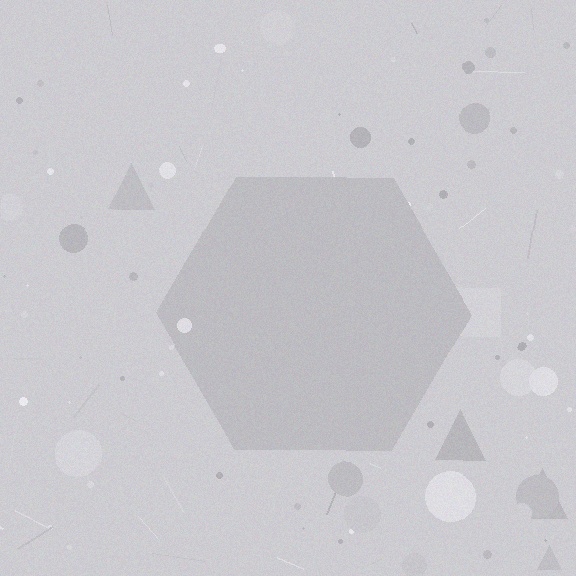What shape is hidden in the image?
A hexagon is hidden in the image.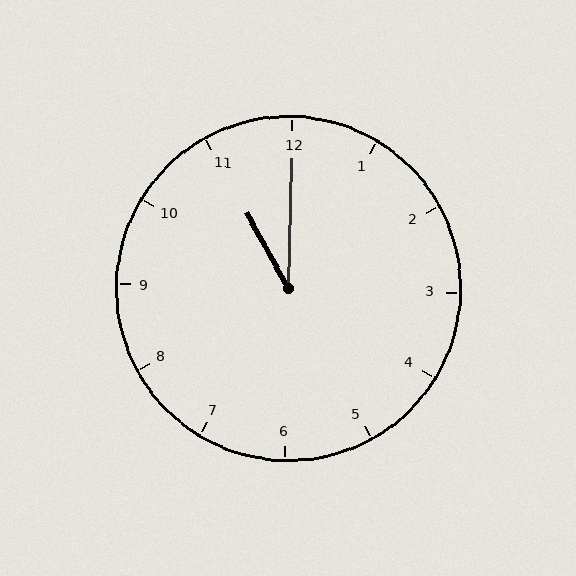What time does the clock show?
11:00.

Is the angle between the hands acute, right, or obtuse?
It is acute.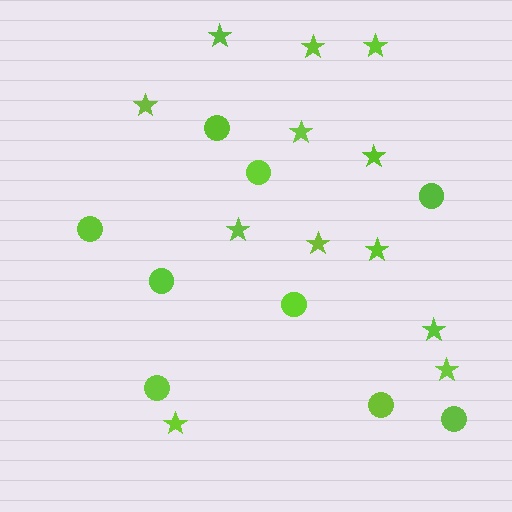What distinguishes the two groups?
There are 2 groups: one group of circles (9) and one group of stars (12).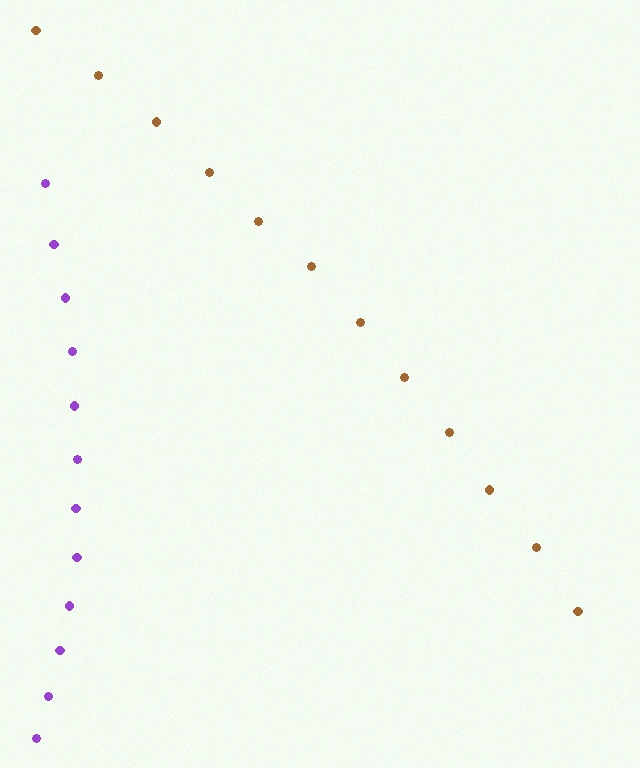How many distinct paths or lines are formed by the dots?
There are 2 distinct paths.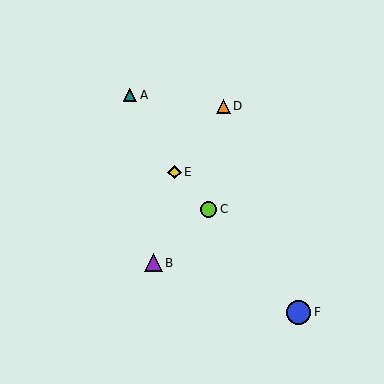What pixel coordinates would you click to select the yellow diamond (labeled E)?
Click at (174, 172) to select the yellow diamond E.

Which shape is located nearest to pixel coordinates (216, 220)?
The lime circle (labeled C) at (208, 209) is nearest to that location.